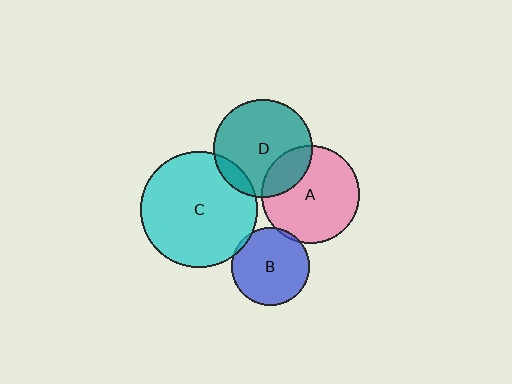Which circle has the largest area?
Circle C (cyan).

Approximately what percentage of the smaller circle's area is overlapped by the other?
Approximately 20%.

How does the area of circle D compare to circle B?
Approximately 1.6 times.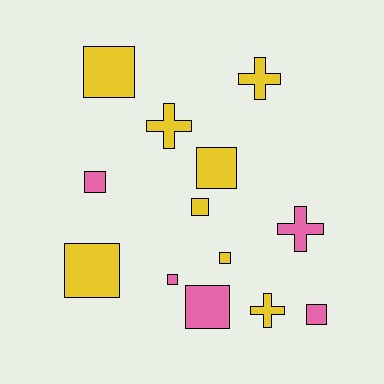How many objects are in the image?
There are 13 objects.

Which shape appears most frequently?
Square, with 9 objects.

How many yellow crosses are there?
There are 3 yellow crosses.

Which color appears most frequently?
Yellow, with 8 objects.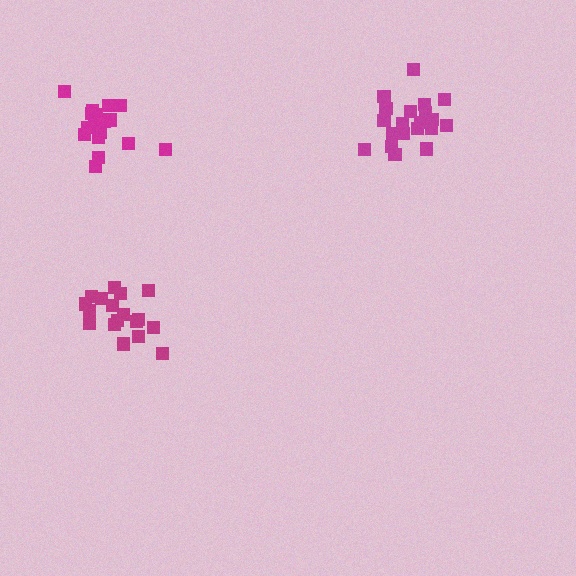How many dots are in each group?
Group 1: 18 dots, Group 2: 20 dots, Group 3: 19 dots (57 total).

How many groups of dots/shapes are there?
There are 3 groups.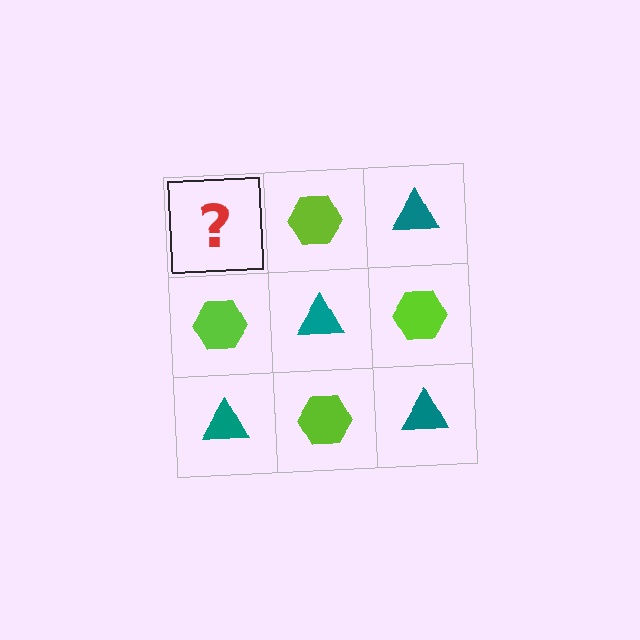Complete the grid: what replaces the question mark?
The question mark should be replaced with a teal triangle.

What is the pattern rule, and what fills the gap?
The rule is that it alternates teal triangle and lime hexagon in a checkerboard pattern. The gap should be filled with a teal triangle.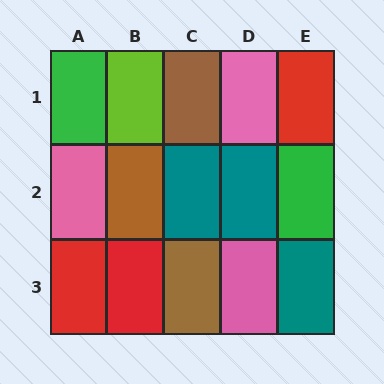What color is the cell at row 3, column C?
Brown.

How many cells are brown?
3 cells are brown.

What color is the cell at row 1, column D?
Pink.